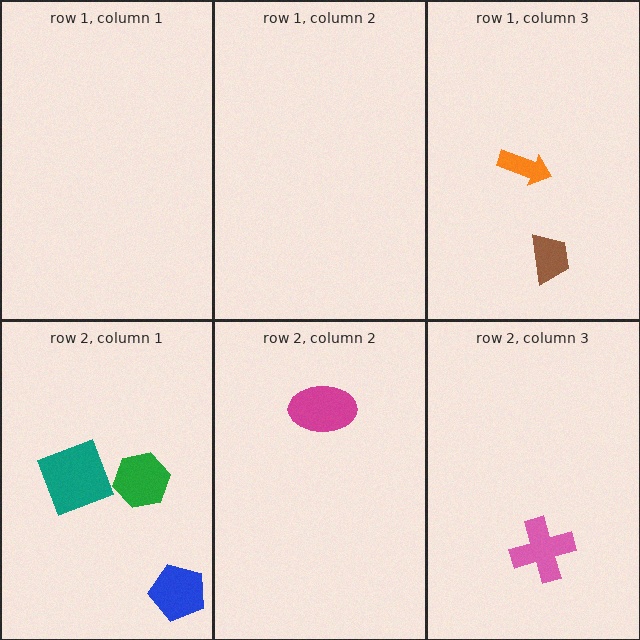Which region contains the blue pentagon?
The row 2, column 1 region.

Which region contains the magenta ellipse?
The row 2, column 2 region.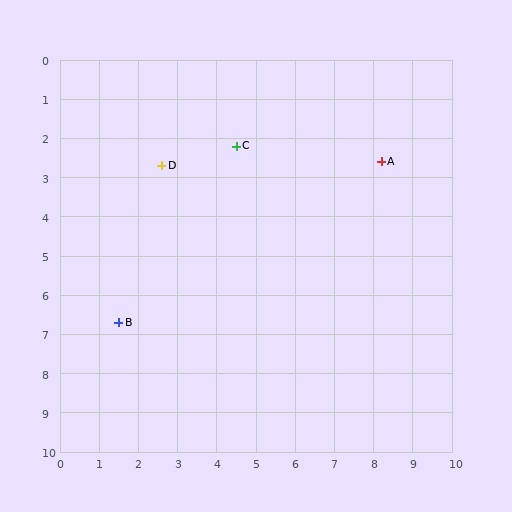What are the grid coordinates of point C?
Point C is at approximately (4.5, 2.2).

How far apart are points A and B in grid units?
Points A and B are about 7.9 grid units apart.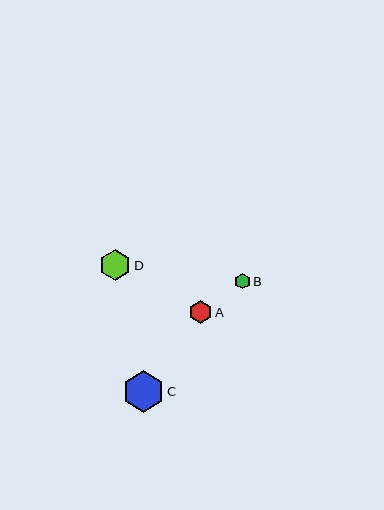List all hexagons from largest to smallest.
From largest to smallest: C, D, A, B.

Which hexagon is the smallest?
Hexagon B is the smallest with a size of approximately 16 pixels.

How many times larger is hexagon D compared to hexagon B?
Hexagon D is approximately 2.0 times the size of hexagon B.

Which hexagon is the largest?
Hexagon C is the largest with a size of approximately 41 pixels.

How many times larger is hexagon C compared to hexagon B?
Hexagon C is approximately 2.6 times the size of hexagon B.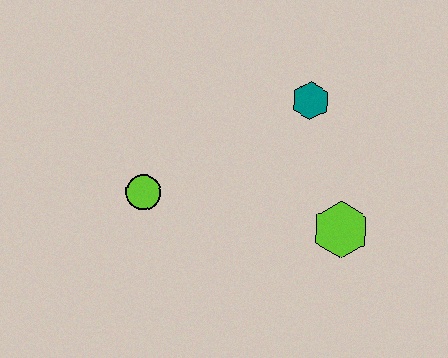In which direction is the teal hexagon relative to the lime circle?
The teal hexagon is to the right of the lime circle.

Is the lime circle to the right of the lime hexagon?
No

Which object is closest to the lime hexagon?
The teal hexagon is closest to the lime hexagon.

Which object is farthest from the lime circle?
The lime hexagon is farthest from the lime circle.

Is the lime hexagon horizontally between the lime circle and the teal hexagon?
No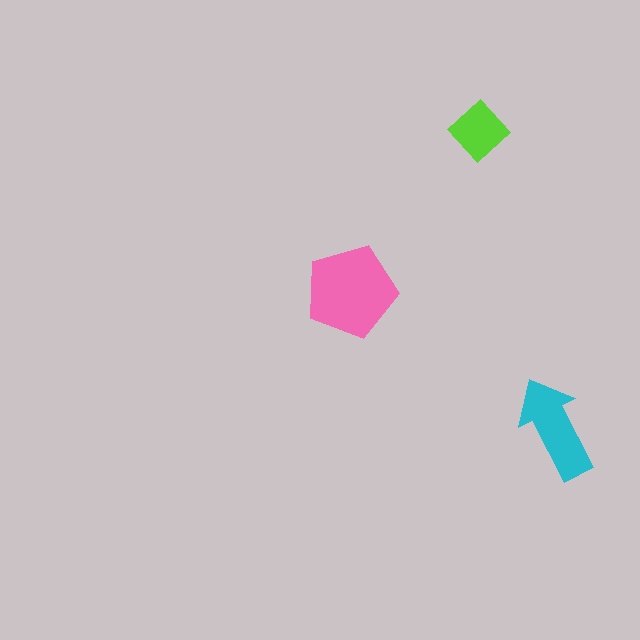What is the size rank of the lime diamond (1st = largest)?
3rd.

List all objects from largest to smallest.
The pink pentagon, the cyan arrow, the lime diamond.